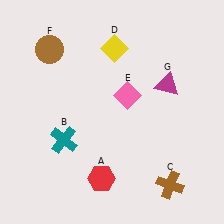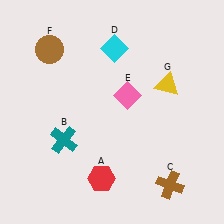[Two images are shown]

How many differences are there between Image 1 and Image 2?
There are 2 differences between the two images.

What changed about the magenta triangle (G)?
In Image 1, G is magenta. In Image 2, it changed to yellow.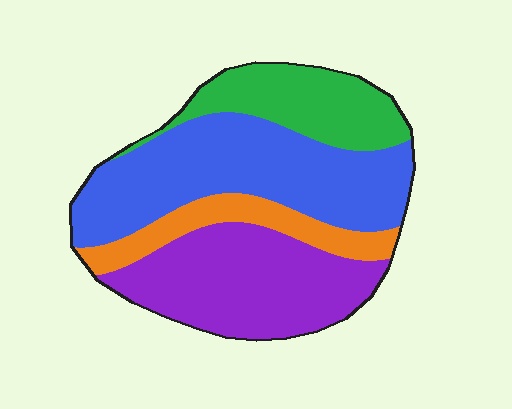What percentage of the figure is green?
Green covers 18% of the figure.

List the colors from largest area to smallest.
From largest to smallest: blue, purple, green, orange.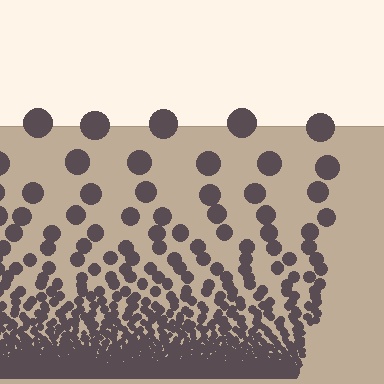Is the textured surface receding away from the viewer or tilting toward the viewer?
The surface appears to tilt toward the viewer. Texture elements get larger and sparser toward the top.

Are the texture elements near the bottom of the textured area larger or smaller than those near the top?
Smaller. The gradient is inverted — elements near the bottom are smaller and denser.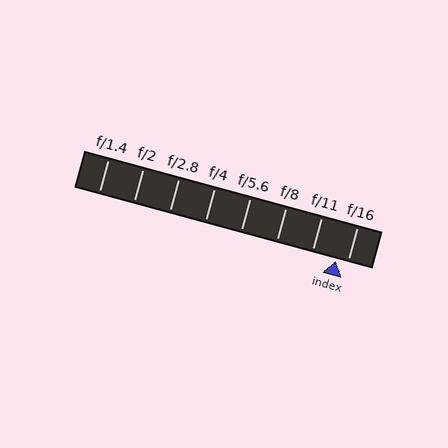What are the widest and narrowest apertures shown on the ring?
The widest aperture shown is f/1.4 and the narrowest is f/16.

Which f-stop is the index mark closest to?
The index mark is closest to f/16.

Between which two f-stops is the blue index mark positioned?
The index mark is between f/11 and f/16.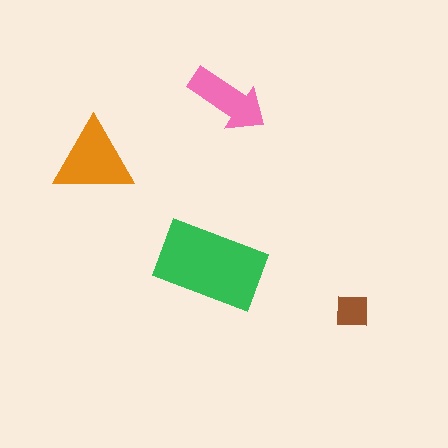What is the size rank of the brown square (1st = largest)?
4th.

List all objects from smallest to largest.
The brown square, the pink arrow, the orange triangle, the green rectangle.